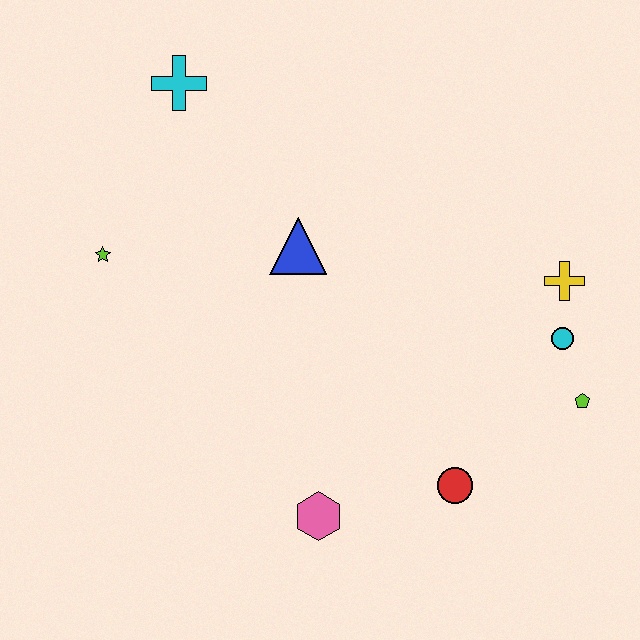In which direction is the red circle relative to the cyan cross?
The red circle is below the cyan cross.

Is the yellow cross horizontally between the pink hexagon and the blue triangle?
No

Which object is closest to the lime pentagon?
The cyan circle is closest to the lime pentagon.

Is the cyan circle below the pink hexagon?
No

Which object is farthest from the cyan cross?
The lime pentagon is farthest from the cyan cross.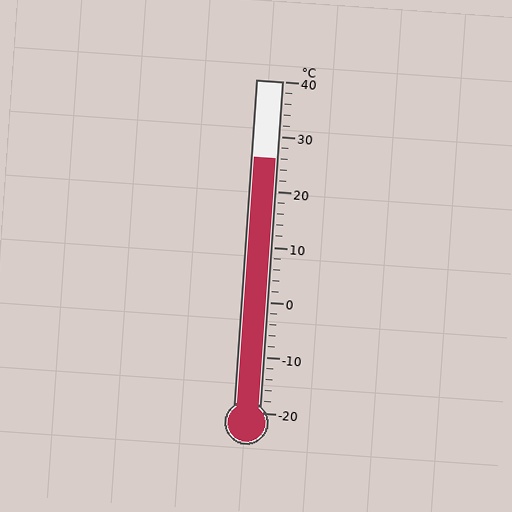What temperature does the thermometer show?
The thermometer shows approximately 26°C.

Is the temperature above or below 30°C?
The temperature is below 30°C.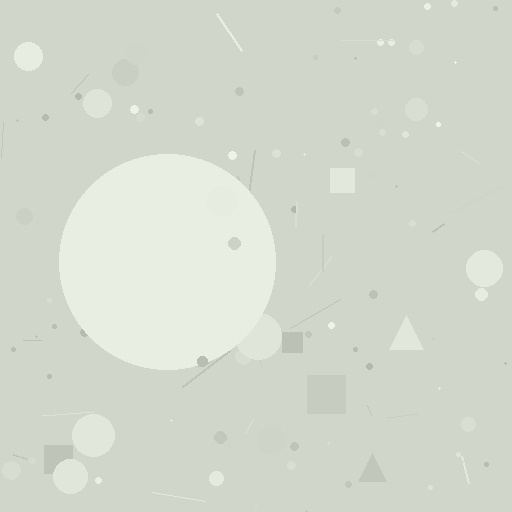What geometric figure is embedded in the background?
A circle is embedded in the background.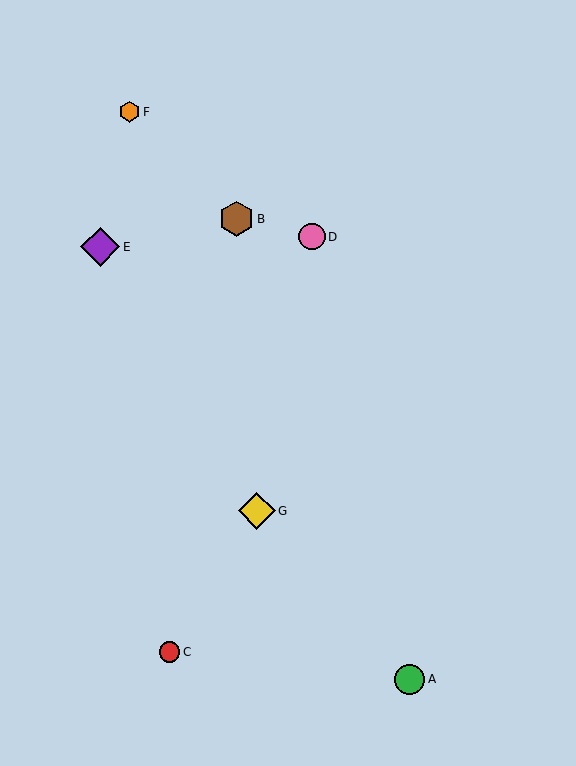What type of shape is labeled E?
Shape E is a purple diamond.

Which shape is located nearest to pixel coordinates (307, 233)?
The pink circle (labeled D) at (312, 237) is nearest to that location.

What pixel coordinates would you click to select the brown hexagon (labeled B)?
Click at (236, 219) to select the brown hexagon B.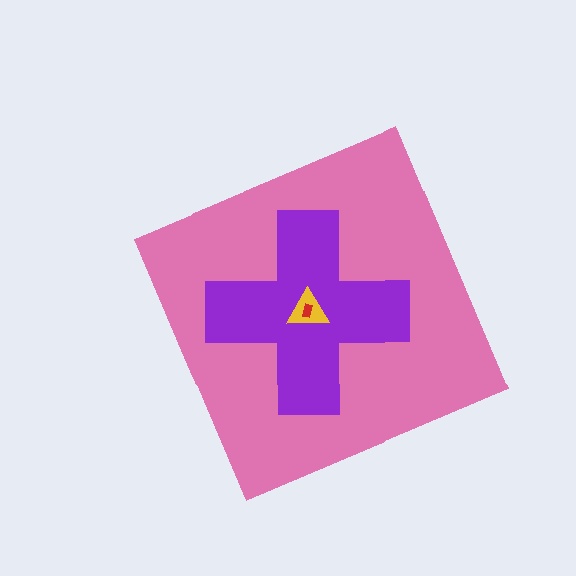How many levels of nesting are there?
4.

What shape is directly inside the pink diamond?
The purple cross.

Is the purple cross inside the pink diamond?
Yes.